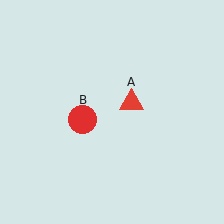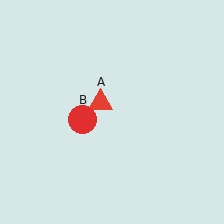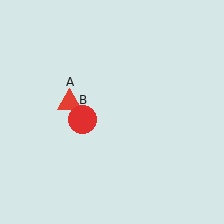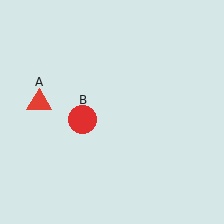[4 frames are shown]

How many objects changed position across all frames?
1 object changed position: red triangle (object A).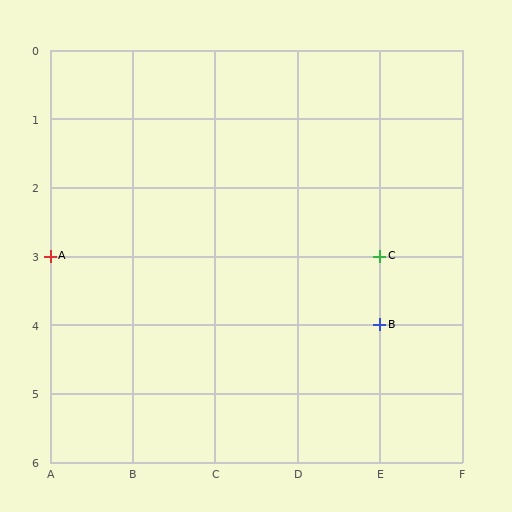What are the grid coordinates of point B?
Point B is at grid coordinates (E, 4).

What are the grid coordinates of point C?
Point C is at grid coordinates (E, 3).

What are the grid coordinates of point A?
Point A is at grid coordinates (A, 3).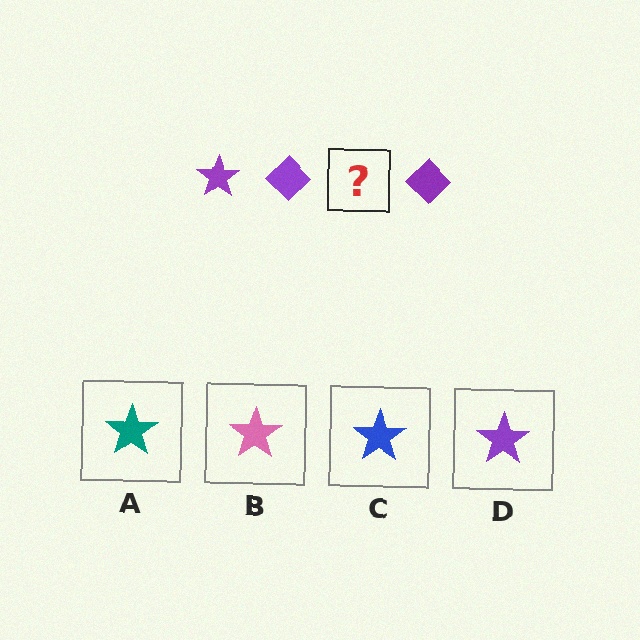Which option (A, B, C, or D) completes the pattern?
D.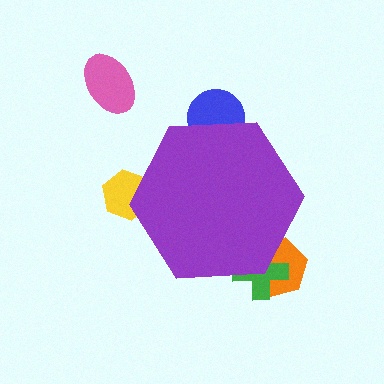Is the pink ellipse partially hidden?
No, the pink ellipse is fully visible.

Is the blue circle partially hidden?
Yes, the blue circle is partially hidden behind the purple hexagon.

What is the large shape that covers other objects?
A purple hexagon.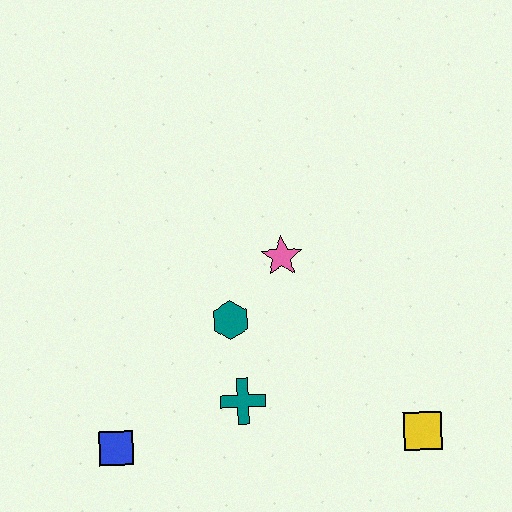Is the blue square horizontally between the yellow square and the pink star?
No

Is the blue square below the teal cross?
Yes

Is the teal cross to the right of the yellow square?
No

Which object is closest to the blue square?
The teal cross is closest to the blue square.